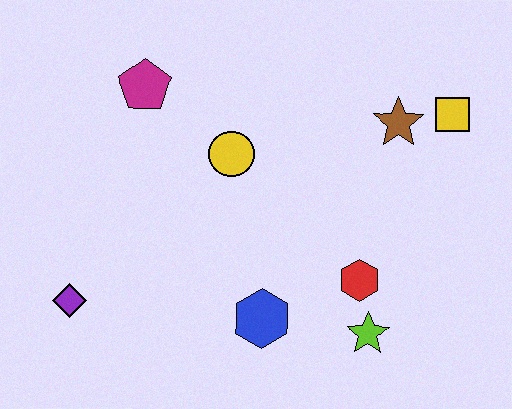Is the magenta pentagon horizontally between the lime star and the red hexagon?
No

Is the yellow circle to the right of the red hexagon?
No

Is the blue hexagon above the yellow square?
No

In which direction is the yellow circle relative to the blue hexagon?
The yellow circle is above the blue hexagon.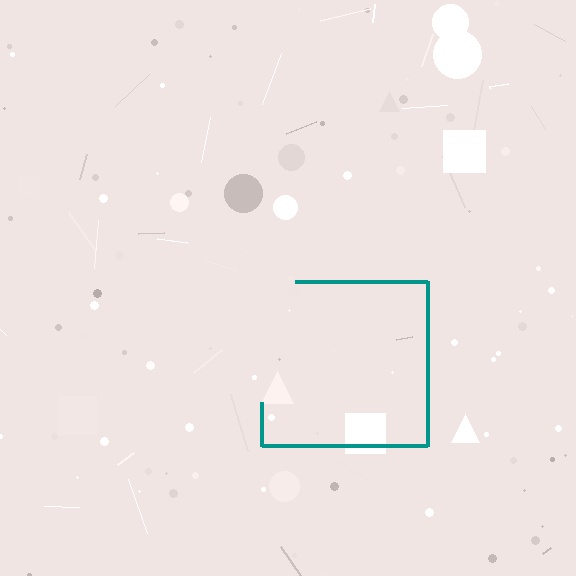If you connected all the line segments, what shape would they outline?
They would outline a square.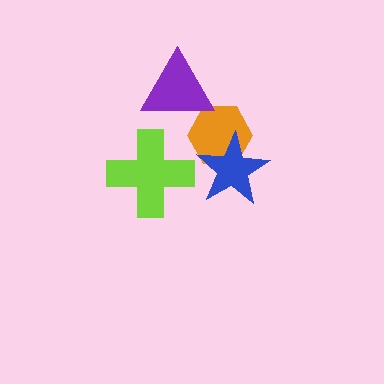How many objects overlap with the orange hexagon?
2 objects overlap with the orange hexagon.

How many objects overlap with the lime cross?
0 objects overlap with the lime cross.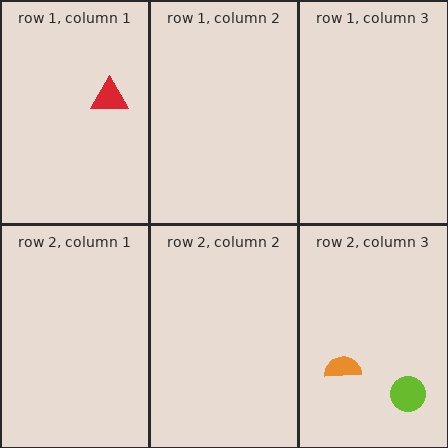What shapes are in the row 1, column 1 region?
The red triangle.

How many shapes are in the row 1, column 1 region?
1.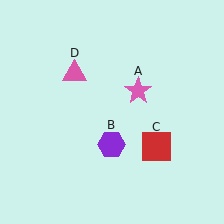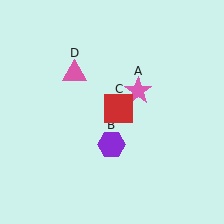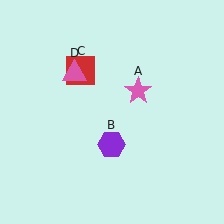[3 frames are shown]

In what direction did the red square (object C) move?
The red square (object C) moved up and to the left.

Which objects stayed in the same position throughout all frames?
Pink star (object A) and purple hexagon (object B) and pink triangle (object D) remained stationary.